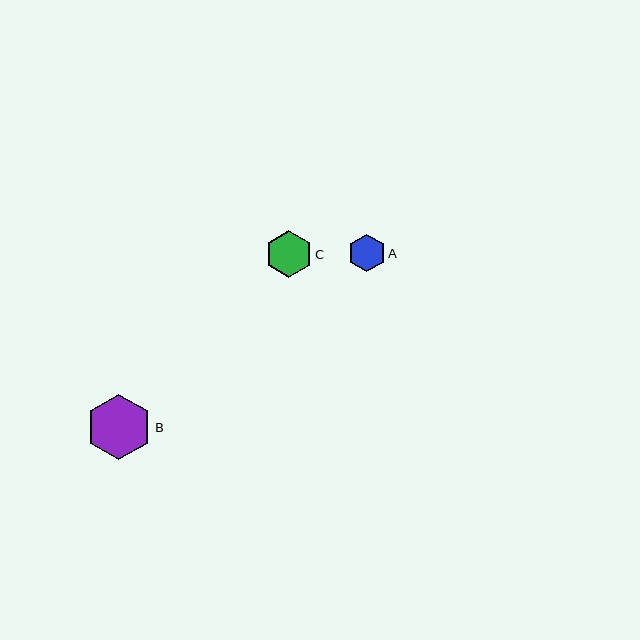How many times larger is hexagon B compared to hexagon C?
Hexagon B is approximately 1.4 times the size of hexagon C.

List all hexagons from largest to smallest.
From largest to smallest: B, C, A.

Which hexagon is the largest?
Hexagon B is the largest with a size of approximately 65 pixels.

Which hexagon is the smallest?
Hexagon A is the smallest with a size of approximately 37 pixels.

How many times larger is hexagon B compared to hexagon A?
Hexagon B is approximately 1.8 times the size of hexagon A.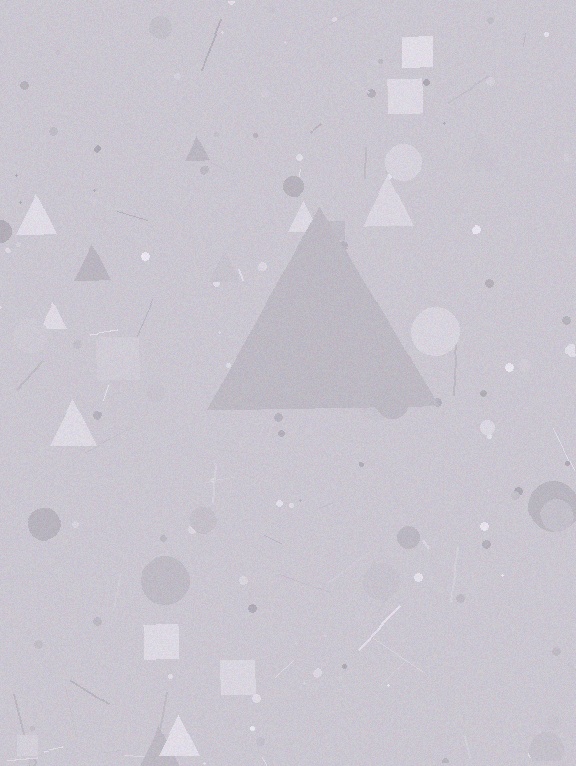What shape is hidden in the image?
A triangle is hidden in the image.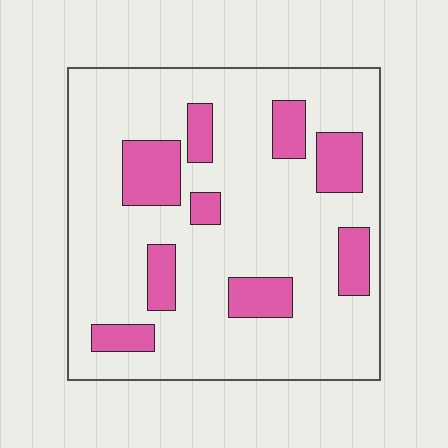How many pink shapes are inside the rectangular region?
9.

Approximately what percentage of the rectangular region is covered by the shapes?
Approximately 20%.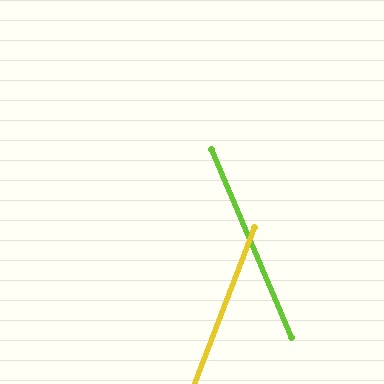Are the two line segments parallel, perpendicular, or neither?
Neither parallel nor perpendicular — they differ by about 44°.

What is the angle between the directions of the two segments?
Approximately 44 degrees.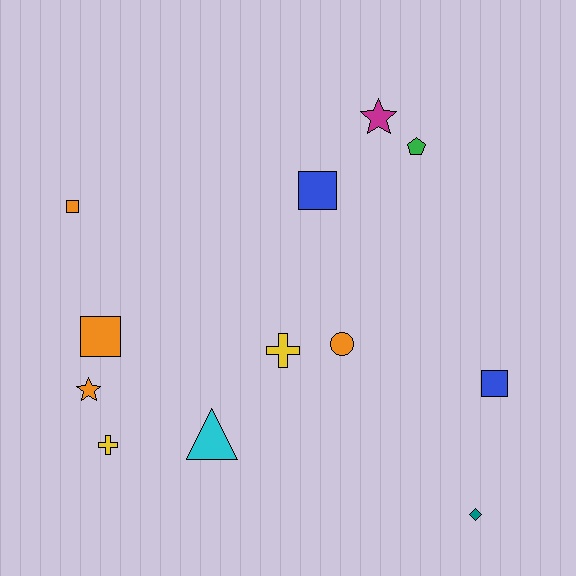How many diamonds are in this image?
There is 1 diamond.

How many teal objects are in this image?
There is 1 teal object.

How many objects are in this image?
There are 12 objects.